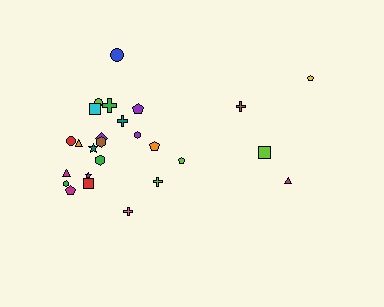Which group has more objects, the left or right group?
The left group.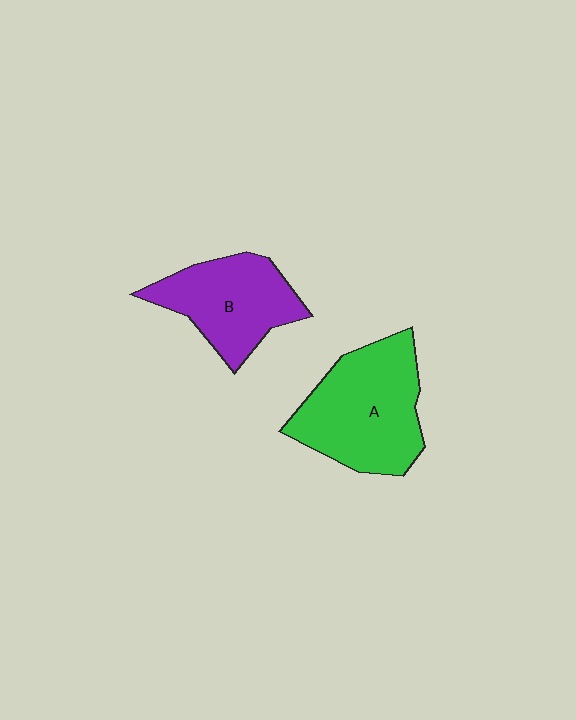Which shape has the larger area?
Shape A (green).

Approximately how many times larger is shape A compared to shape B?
Approximately 1.3 times.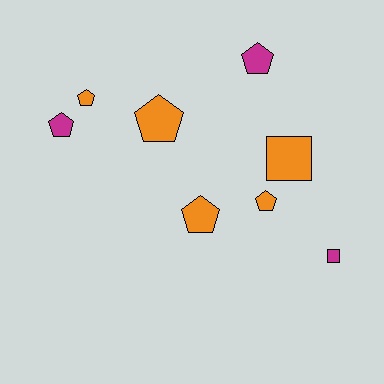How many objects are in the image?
There are 8 objects.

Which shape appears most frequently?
Pentagon, with 6 objects.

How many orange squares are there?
There is 1 orange square.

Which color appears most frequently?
Orange, with 5 objects.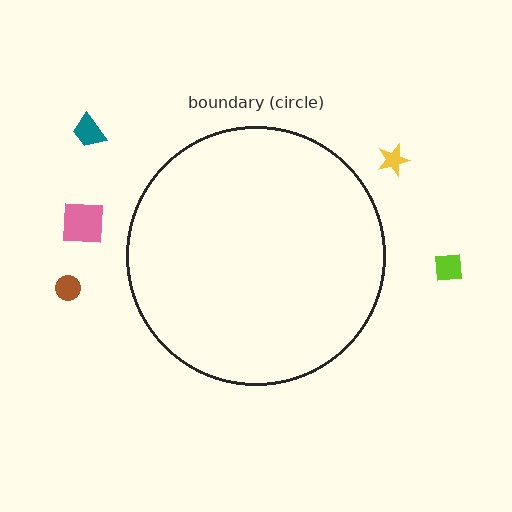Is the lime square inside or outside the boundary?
Outside.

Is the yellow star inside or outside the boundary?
Outside.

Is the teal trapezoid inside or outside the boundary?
Outside.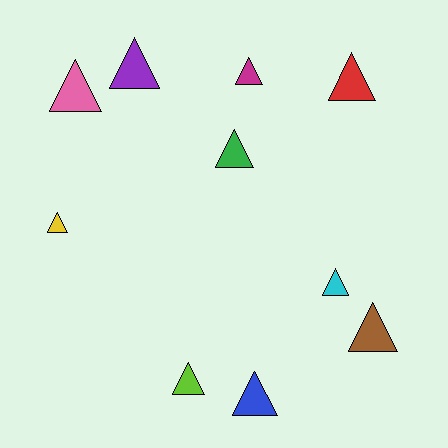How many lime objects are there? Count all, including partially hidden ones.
There is 1 lime object.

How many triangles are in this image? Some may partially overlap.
There are 10 triangles.